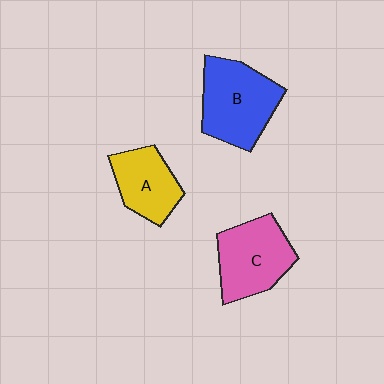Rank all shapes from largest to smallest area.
From largest to smallest: B (blue), C (pink), A (yellow).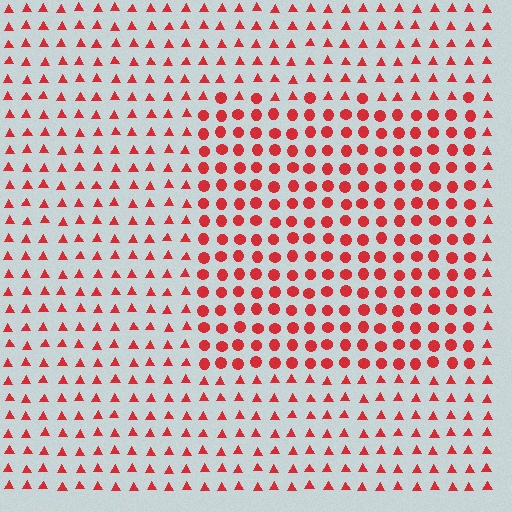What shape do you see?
I see a rectangle.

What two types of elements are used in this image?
The image uses circles inside the rectangle region and triangles outside it.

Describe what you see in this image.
The image is filled with small red elements arranged in a uniform grid. A rectangle-shaped region contains circles, while the surrounding area contains triangles. The boundary is defined purely by the change in element shape.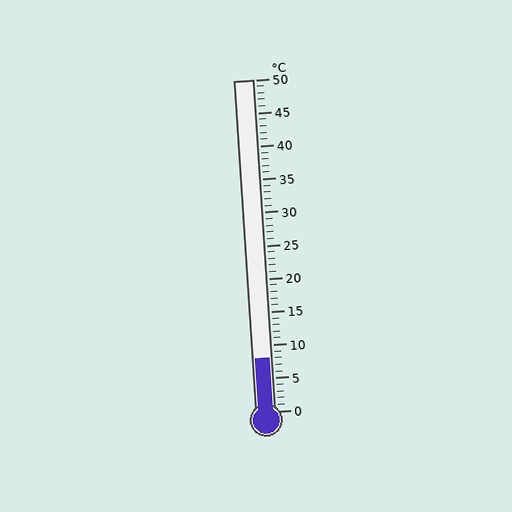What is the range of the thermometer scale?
The thermometer scale ranges from 0°C to 50°C.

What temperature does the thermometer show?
The thermometer shows approximately 8°C.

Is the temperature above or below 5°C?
The temperature is above 5°C.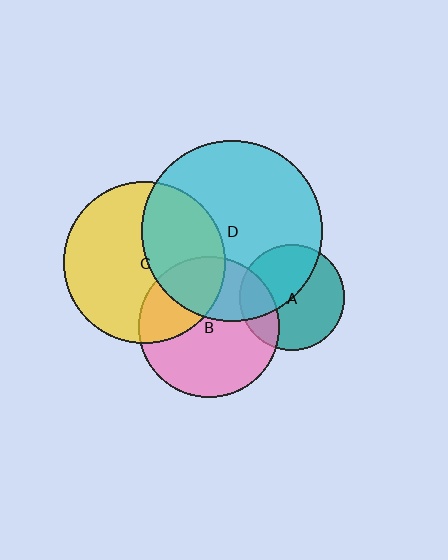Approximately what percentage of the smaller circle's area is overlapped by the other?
Approximately 45%.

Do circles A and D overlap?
Yes.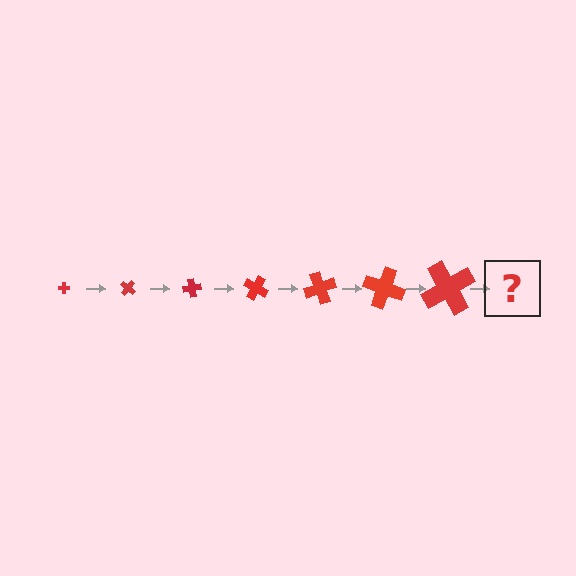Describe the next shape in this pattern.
It should be a cross, larger than the previous one and rotated 280 degrees from the start.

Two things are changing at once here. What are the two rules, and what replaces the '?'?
The two rules are that the cross grows larger each step and it rotates 40 degrees each step. The '?' should be a cross, larger than the previous one and rotated 280 degrees from the start.